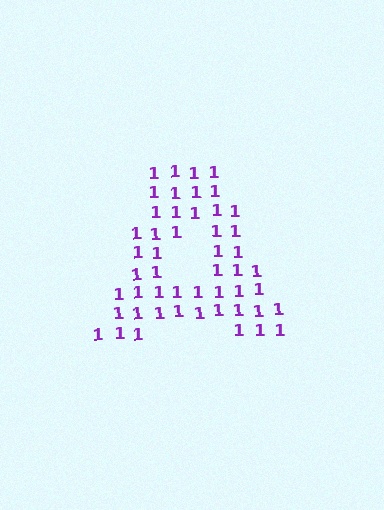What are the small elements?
The small elements are digit 1's.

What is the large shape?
The large shape is the letter A.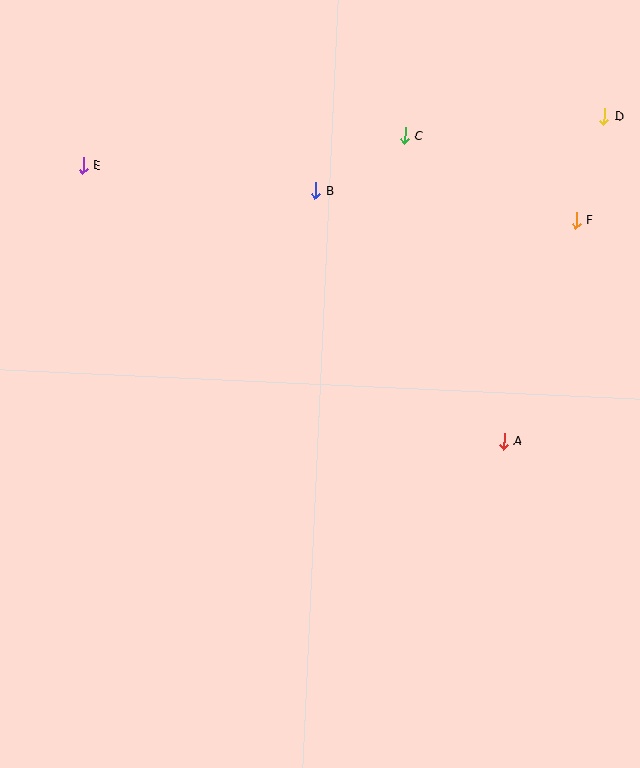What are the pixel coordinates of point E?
Point E is at (83, 165).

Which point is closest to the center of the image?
Point A at (504, 441) is closest to the center.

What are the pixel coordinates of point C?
Point C is at (405, 135).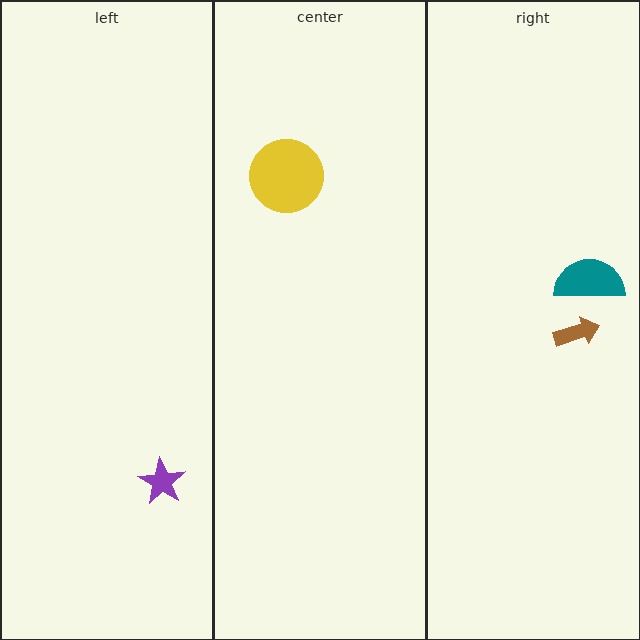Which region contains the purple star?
The left region.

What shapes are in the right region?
The brown arrow, the teal semicircle.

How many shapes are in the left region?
1.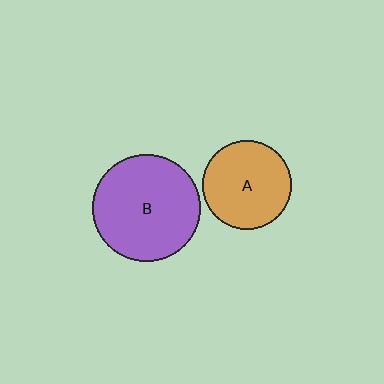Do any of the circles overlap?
No, none of the circles overlap.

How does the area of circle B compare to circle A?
Approximately 1.5 times.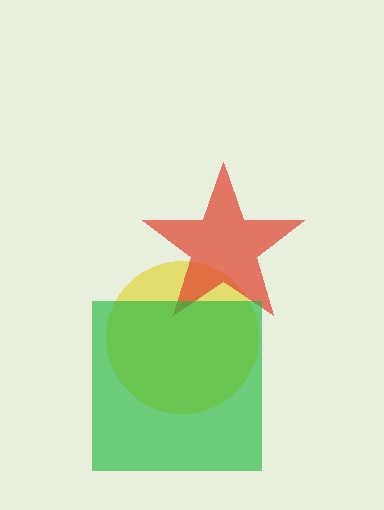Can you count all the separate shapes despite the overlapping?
Yes, there are 3 separate shapes.